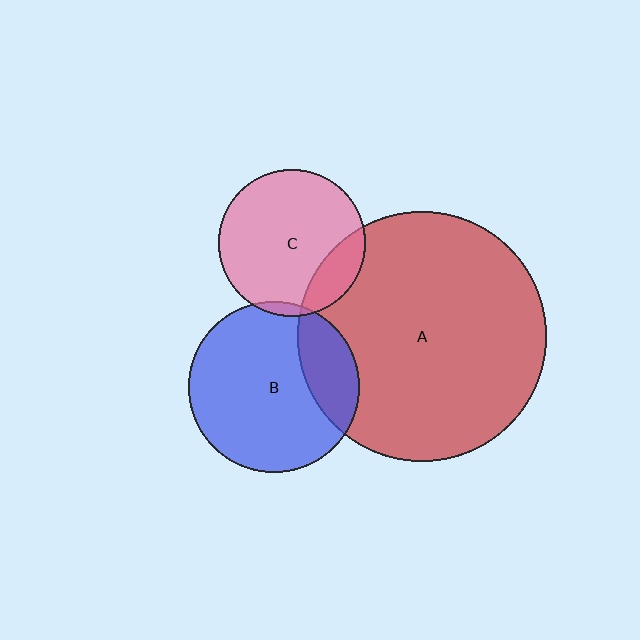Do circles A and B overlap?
Yes.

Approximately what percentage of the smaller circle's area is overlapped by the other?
Approximately 20%.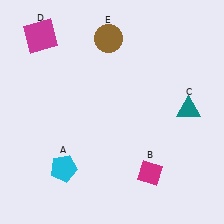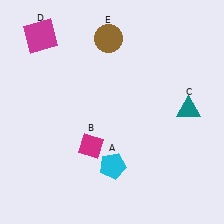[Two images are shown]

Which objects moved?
The objects that moved are: the cyan pentagon (A), the magenta diamond (B).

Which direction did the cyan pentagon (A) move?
The cyan pentagon (A) moved right.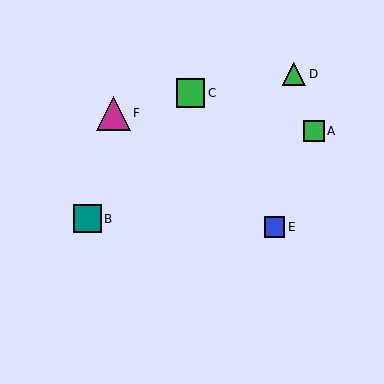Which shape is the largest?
The magenta triangle (labeled F) is the largest.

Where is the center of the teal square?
The center of the teal square is at (87, 219).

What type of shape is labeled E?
Shape E is a blue square.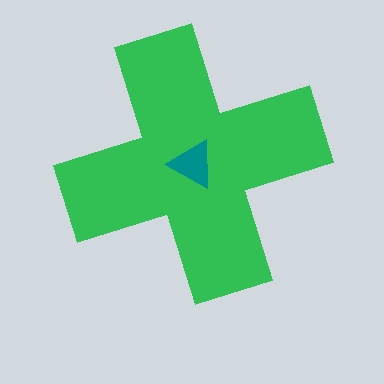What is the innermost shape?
The teal triangle.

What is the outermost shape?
The green cross.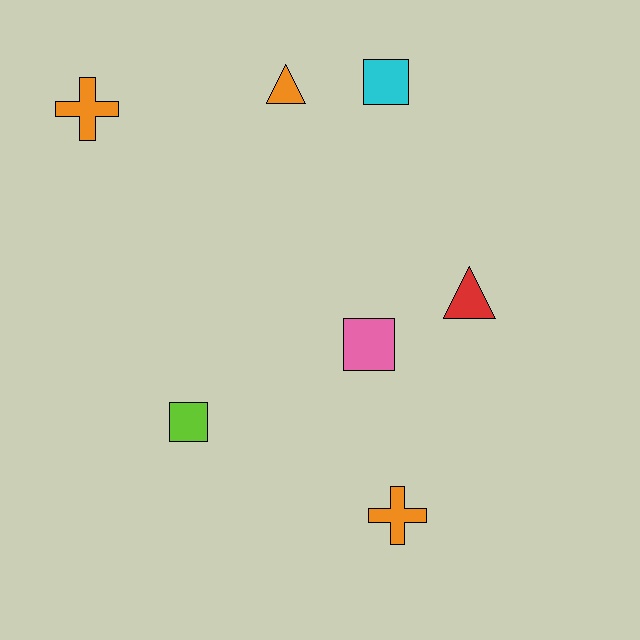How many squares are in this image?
There are 3 squares.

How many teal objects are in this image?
There are no teal objects.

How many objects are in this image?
There are 7 objects.